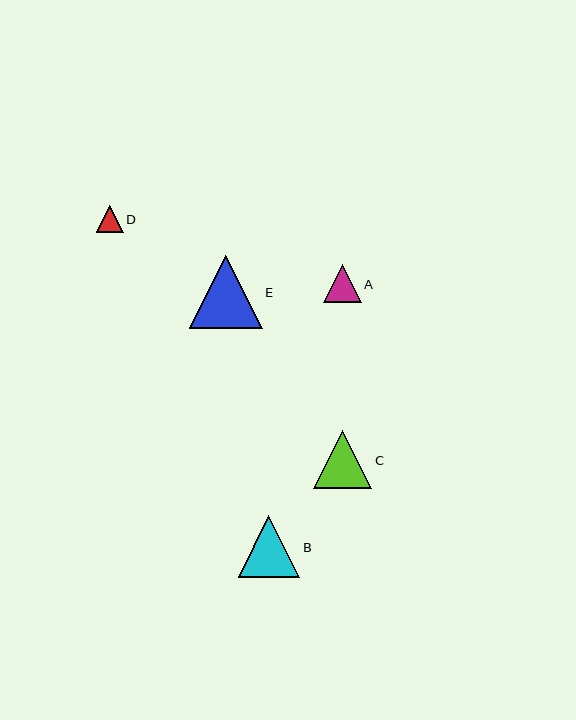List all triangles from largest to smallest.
From largest to smallest: E, B, C, A, D.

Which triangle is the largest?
Triangle E is the largest with a size of approximately 73 pixels.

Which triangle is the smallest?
Triangle D is the smallest with a size of approximately 27 pixels.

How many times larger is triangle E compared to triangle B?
Triangle E is approximately 1.2 times the size of triangle B.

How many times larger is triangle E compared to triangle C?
Triangle E is approximately 1.3 times the size of triangle C.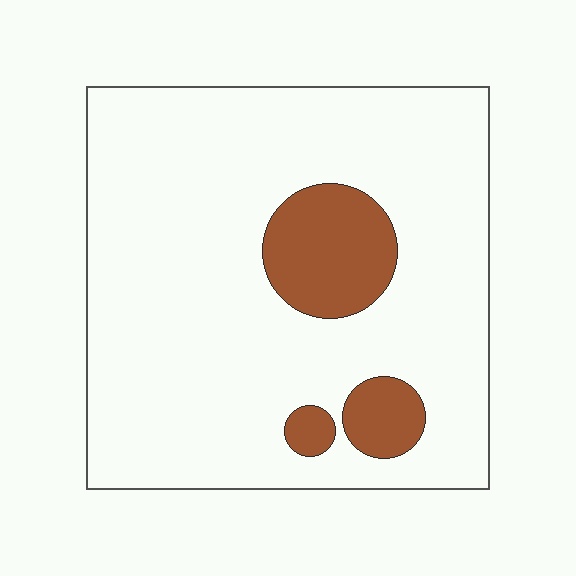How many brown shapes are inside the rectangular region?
3.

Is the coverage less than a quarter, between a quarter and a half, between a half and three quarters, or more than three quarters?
Less than a quarter.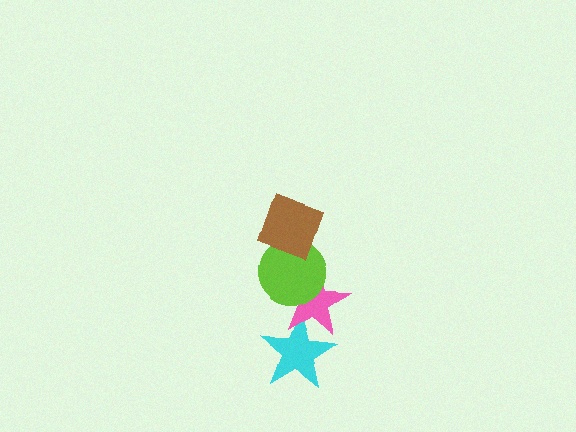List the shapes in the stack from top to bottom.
From top to bottom: the brown diamond, the lime circle, the pink star, the cyan star.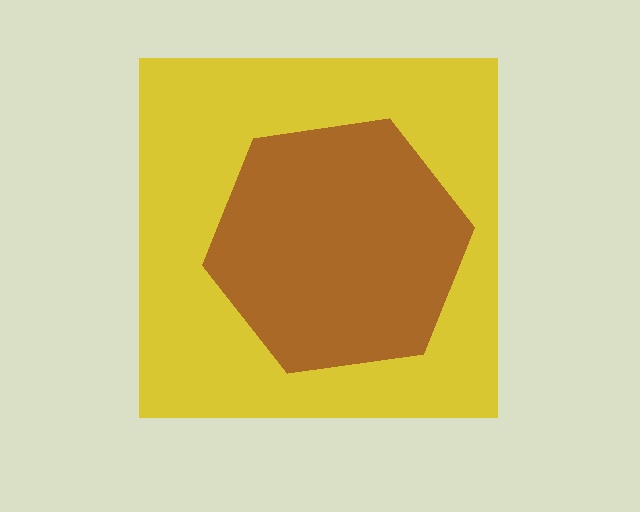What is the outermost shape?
The yellow square.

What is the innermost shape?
The brown hexagon.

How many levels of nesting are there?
2.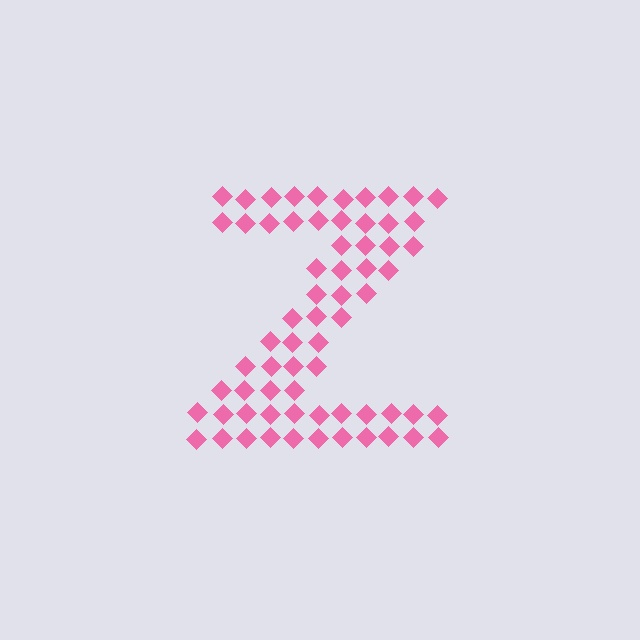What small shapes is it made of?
It is made of small diamonds.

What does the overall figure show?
The overall figure shows the letter Z.